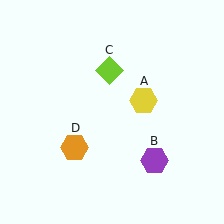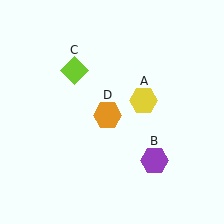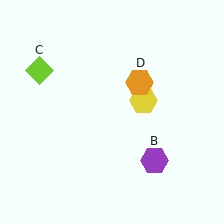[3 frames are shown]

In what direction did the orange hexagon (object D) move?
The orange hexagon (object D) moved up and to the right.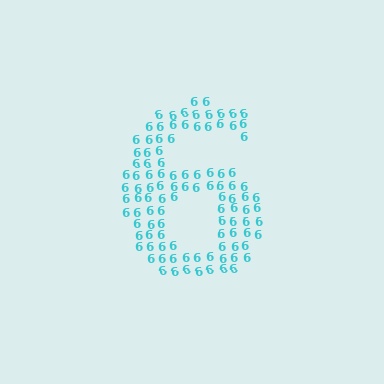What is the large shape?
The large shape is the digit 6.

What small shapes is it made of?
It is made of small digit 6's.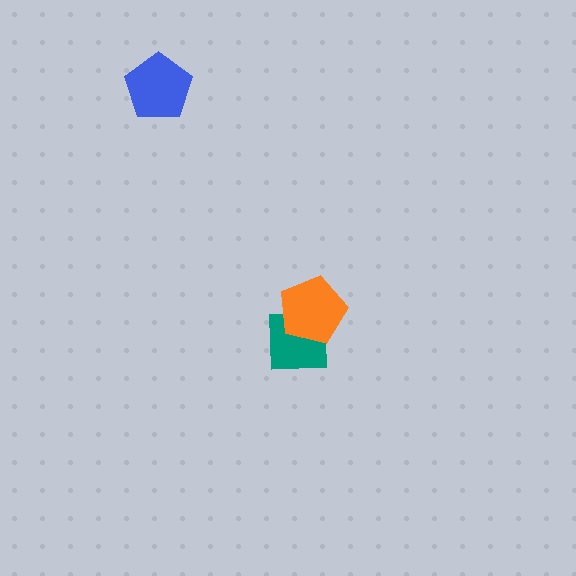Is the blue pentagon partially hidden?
No, no other shape covers it.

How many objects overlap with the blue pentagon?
0 objects overlap with the blue pentagon.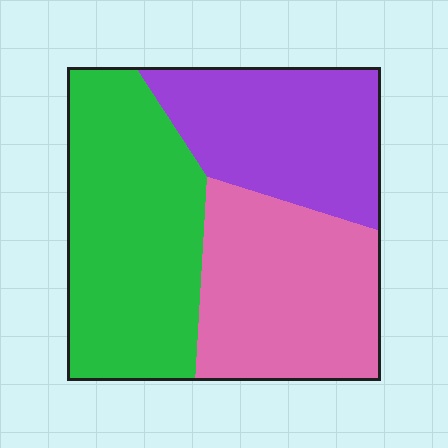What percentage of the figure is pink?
Pink covers about 35% of the figure.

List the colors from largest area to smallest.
From largest to smallest: green, pink, purple.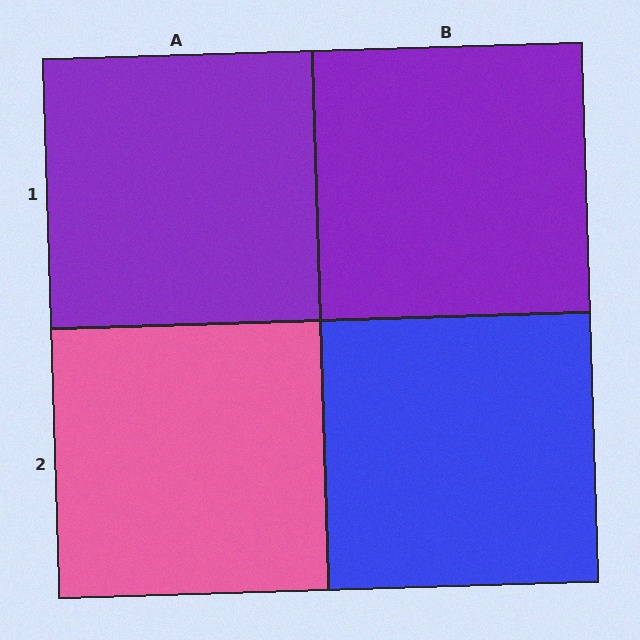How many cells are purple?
2 cells are purple.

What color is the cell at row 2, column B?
Blue.